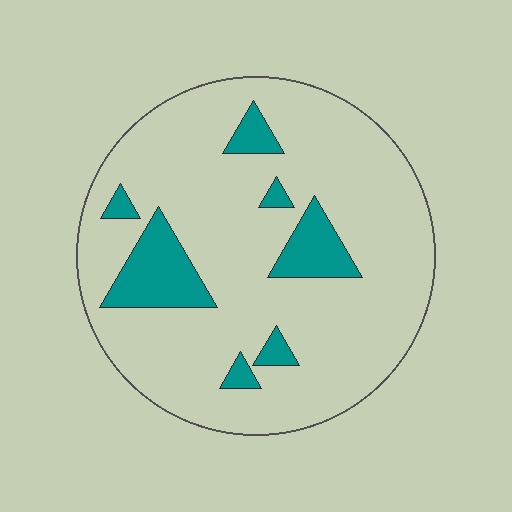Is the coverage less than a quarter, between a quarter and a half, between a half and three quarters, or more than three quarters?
Less than a quarter.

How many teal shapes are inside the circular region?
7.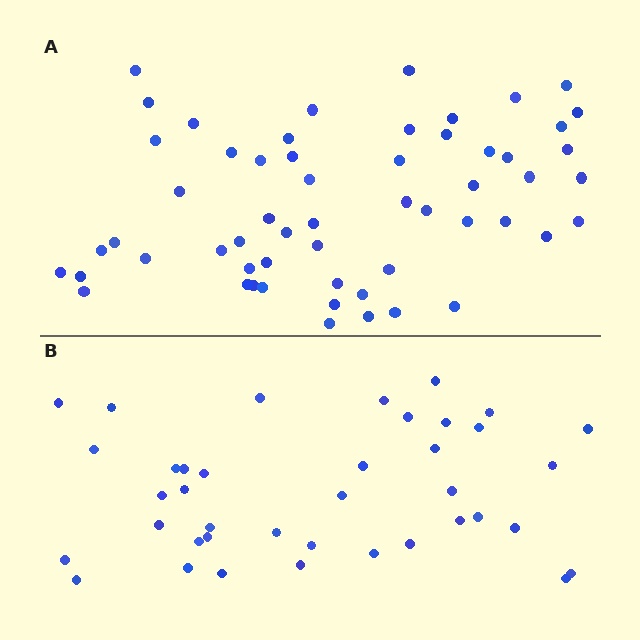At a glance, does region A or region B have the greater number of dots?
Region A (the top region) has more dots.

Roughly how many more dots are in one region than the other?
Region A has approximately 20 more dots than region B.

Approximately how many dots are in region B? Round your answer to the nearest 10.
About 40 dots. (The exact count is 39, which rounds to 40.)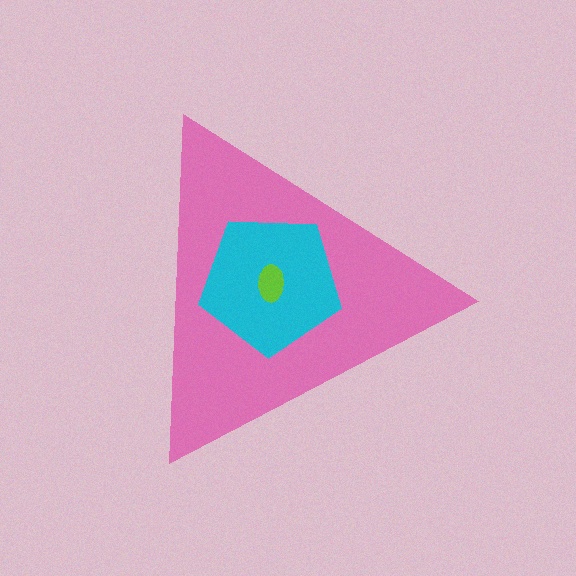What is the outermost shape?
The pink triangle.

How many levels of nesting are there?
3.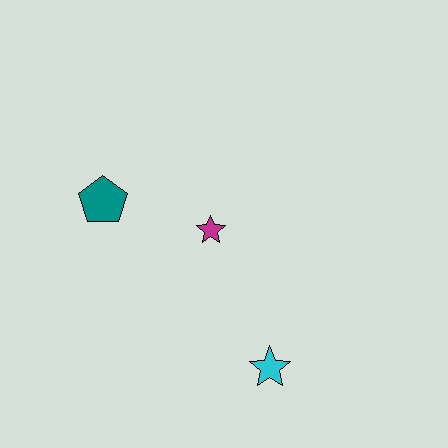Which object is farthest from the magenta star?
The cyan star is farthest from the magenta star.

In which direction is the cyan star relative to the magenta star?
The cyan star is below the magenta star.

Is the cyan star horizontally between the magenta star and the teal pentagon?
No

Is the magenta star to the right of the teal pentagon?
Yes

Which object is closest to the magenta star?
The teal pentagon is closest to the magenta star.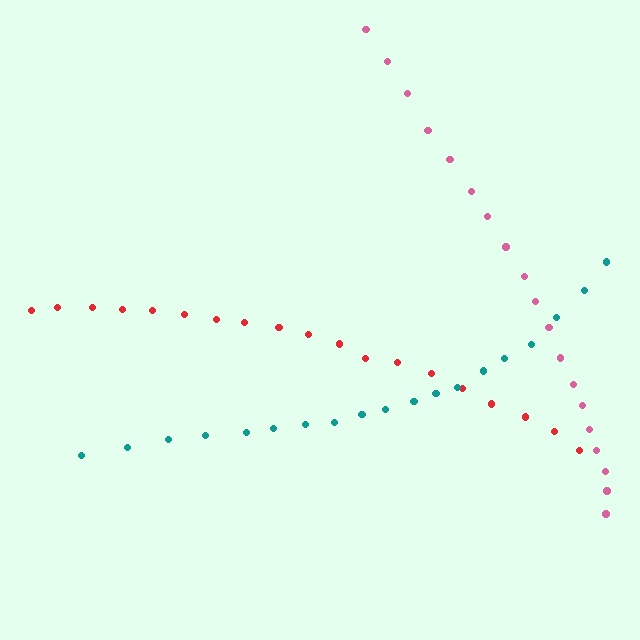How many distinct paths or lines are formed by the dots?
There are 3 distinct paths.